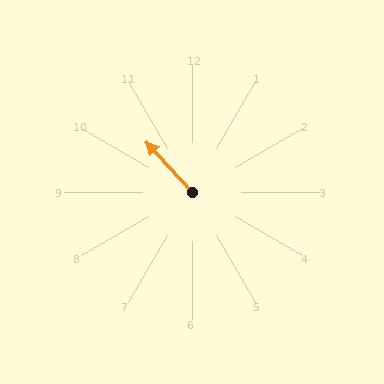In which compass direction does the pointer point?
Northwest.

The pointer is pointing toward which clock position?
Roughly 11 o'clock.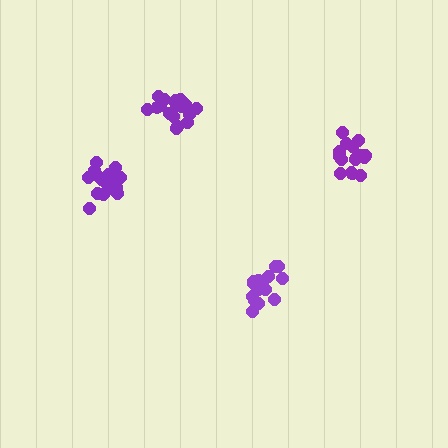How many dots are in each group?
Group 1: 17 dots, Group 2: 17 dots, Group 3: 19 dots, Group 4: 16 dots (69 total).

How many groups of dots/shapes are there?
There are 4 groups.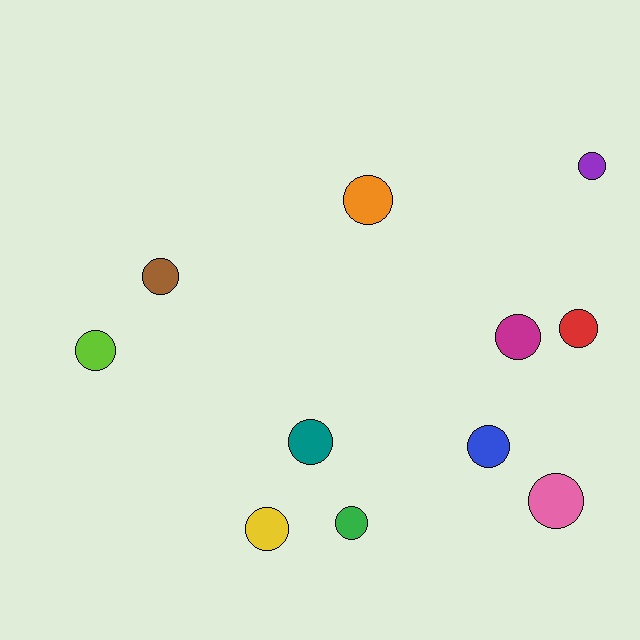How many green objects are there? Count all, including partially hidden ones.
There is 1 green object.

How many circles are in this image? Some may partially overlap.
There are 11 circles.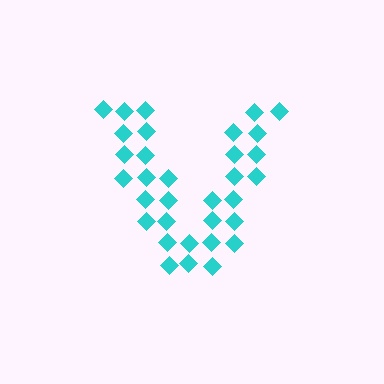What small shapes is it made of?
It is made of small diamonds.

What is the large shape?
The large shape is the letter V.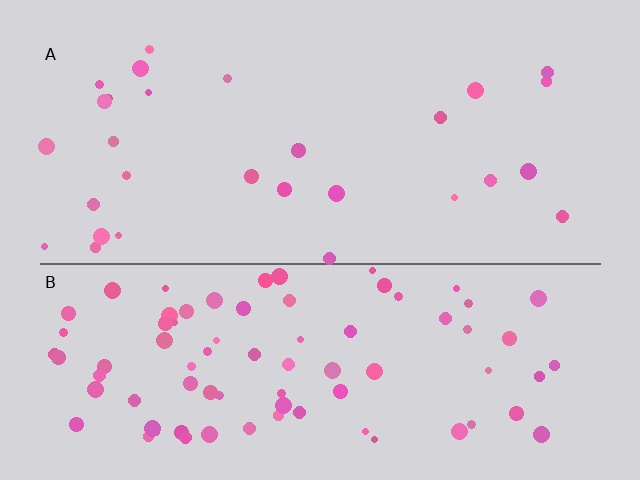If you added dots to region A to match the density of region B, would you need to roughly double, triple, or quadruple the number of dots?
Approximately triple.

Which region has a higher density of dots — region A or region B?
B (the bottom).